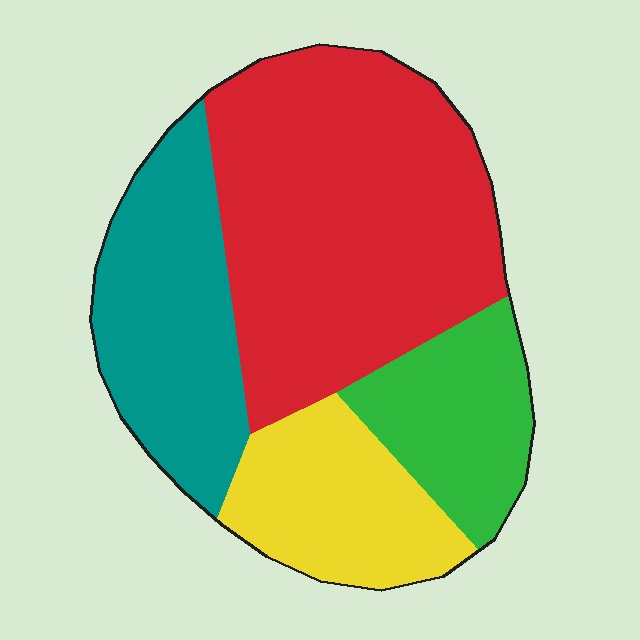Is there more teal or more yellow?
Teal.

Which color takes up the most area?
Red, at roughly 45%.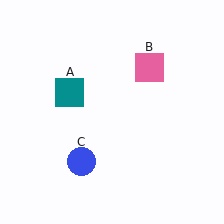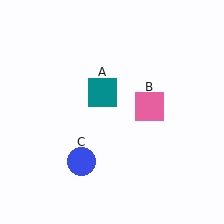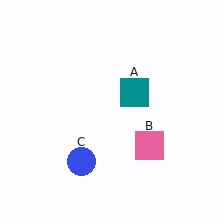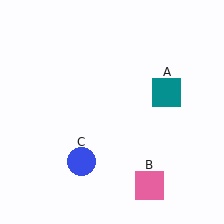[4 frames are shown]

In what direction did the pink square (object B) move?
The pink square (object B) moved down.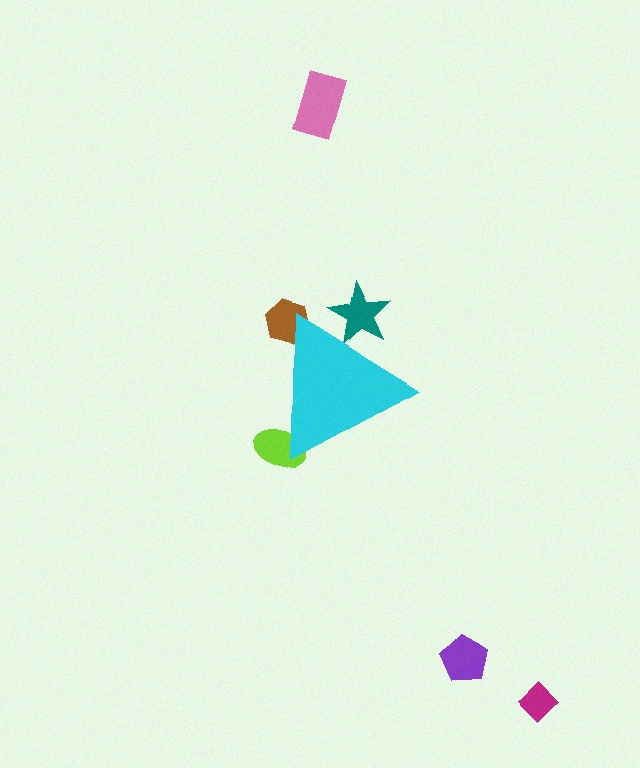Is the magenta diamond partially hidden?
No, the magenta diamond is fully visible.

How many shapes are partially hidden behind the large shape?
3 shapes are partially hidden.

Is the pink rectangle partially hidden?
No, the pink rectangle is fully visible.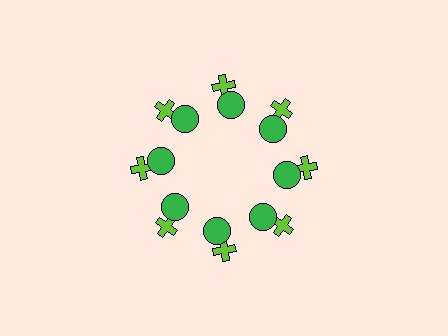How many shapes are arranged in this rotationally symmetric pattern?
There are 16 shapes, arranged in 8 groups of 2.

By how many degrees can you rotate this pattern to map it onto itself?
The pattern maps onto itself every 45 degrees of rotation.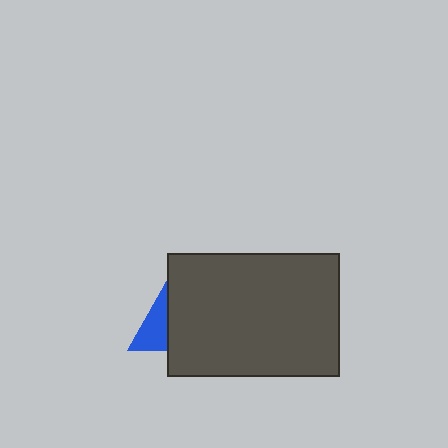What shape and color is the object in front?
The object in front is a dark gray rectangle.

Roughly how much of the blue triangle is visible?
A small part of it is visible (roughly 43%).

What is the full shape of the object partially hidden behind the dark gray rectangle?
The partially hidden object is a blue triangle.